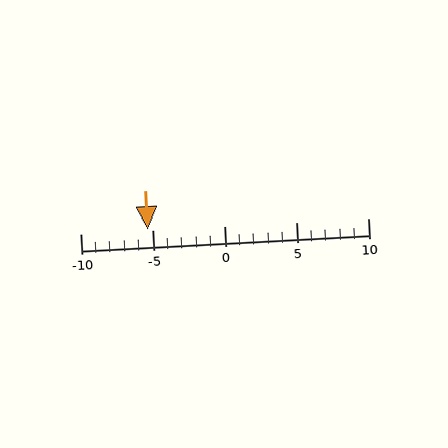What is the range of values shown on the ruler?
The ruler shows values from -10 to 10.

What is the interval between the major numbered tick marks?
The major tick marks are spaced 5 units apart.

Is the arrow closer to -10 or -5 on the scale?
The arrow is closer to -5.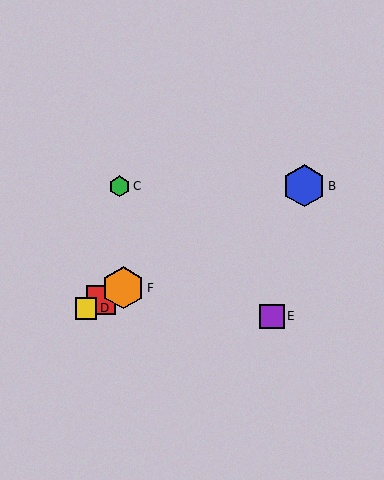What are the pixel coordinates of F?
Object F is at (123, 288).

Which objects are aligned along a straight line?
Objects A, B, D, F are aligned along a straight line.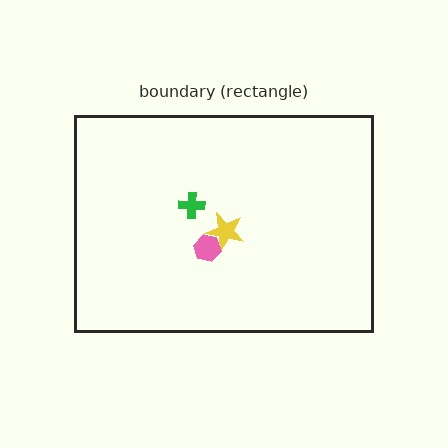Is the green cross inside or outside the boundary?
Inside.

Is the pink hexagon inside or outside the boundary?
Inside.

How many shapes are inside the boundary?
3 inside, 0 outside.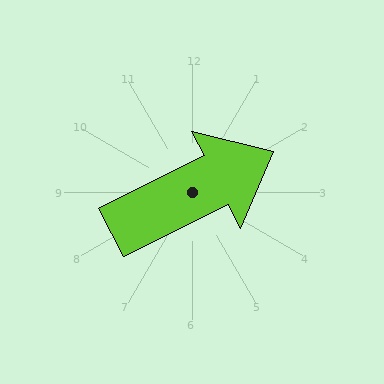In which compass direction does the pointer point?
Northeast.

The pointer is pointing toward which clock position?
Roughly 2 o'clock.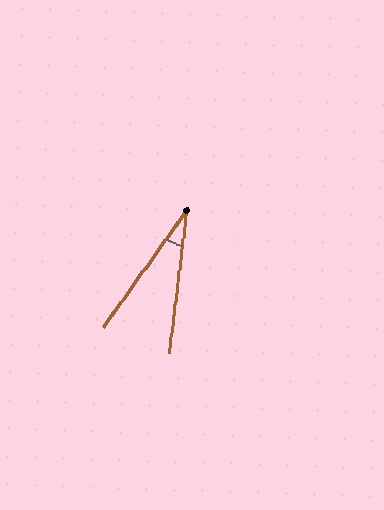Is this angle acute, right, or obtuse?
It is acute.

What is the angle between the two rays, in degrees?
Approximately 28 degrees.